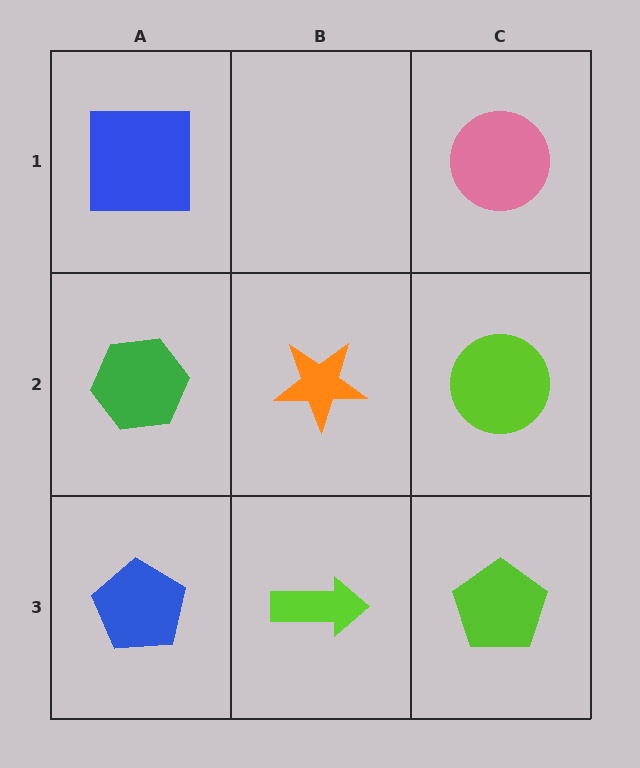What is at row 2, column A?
A green hexagon.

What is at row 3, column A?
A blue pentagon.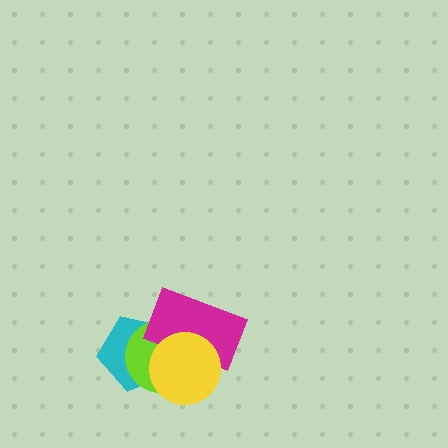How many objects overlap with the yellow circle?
3 objects overlap with the yellow circle.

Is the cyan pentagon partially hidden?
Yes, it is partially covered by another shape.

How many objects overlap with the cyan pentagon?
3 objects overlap with the cyan pentagon.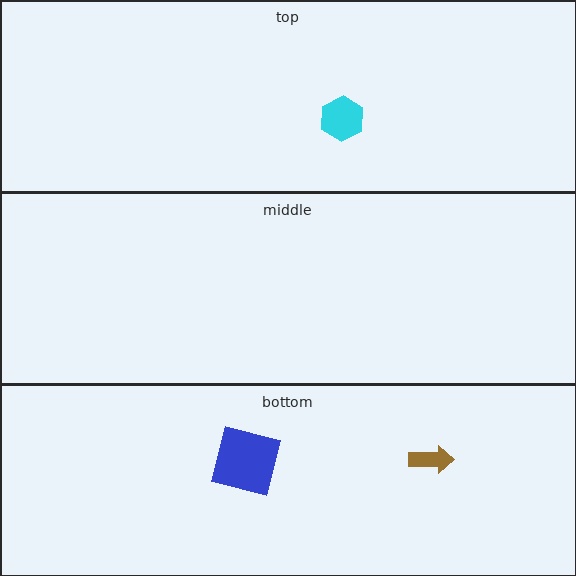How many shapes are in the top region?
1.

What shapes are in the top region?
The cyan hexagon.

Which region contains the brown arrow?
The bottom region.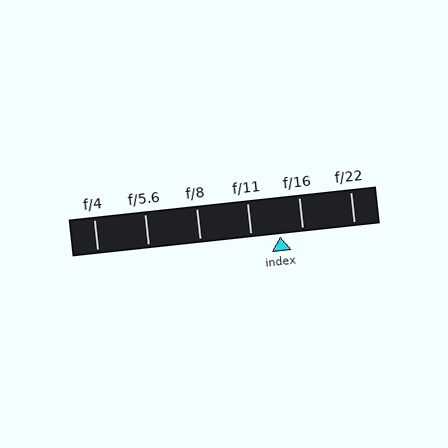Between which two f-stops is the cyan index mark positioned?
The index mark is between f/11 and f/16.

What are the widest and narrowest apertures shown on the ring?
The widest aperture shown is f/4 and the narrowest is f/22.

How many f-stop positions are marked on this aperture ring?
There are 6 f-stop positions marked.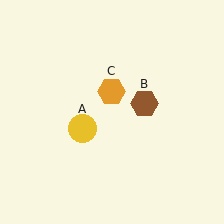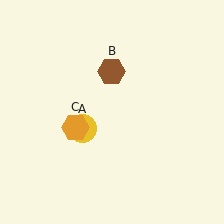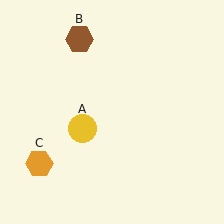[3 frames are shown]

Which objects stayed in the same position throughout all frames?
Yellow circle (object A) remained stationary.